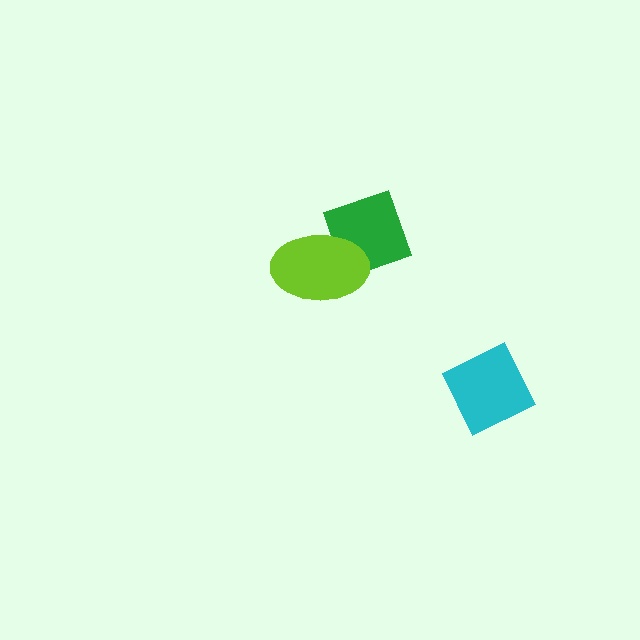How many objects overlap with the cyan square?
0 objects overlap with the cyan square.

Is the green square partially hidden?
Yes, it is partially covered by another shape.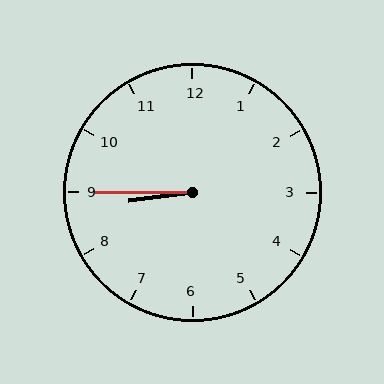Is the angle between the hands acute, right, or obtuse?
It is acute.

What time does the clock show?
8:45.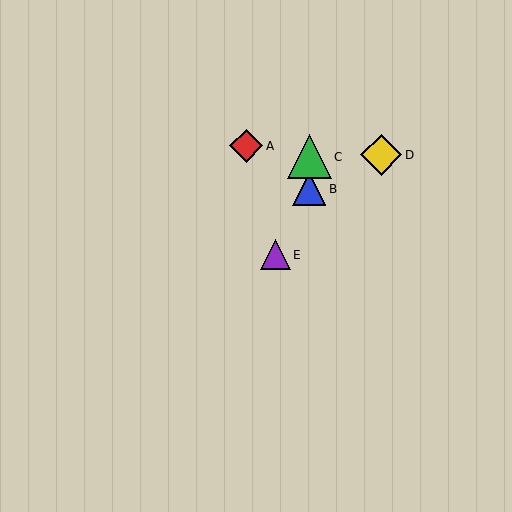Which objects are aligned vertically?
Objects B, C are aligned vertically.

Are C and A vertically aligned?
No, C is at x≈309 and A is at x≈246.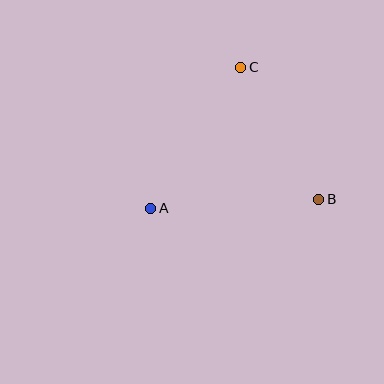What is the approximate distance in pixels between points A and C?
The distance between A and C is approximately 168 pixels.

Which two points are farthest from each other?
Points A and B are farthest from each other.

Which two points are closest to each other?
Points B and C are closest to each other.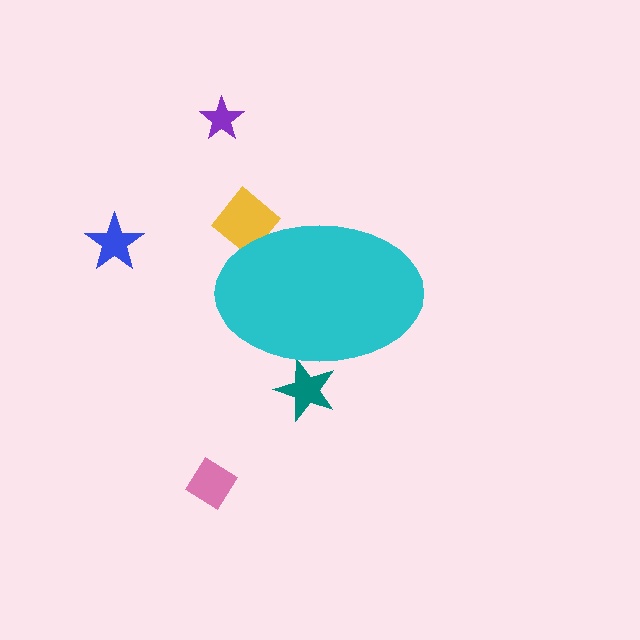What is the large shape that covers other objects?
A cyan ellipse.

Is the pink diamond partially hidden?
No, the pink diamond is fully visible.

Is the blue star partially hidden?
No, the blue star is fully visible.